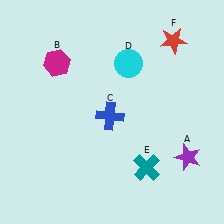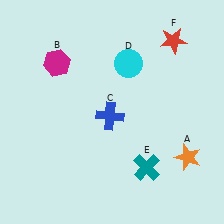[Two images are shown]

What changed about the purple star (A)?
In Image 1, A is purple. In Image 2, it changed to orange.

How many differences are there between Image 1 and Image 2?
There is 1 difference between the two images.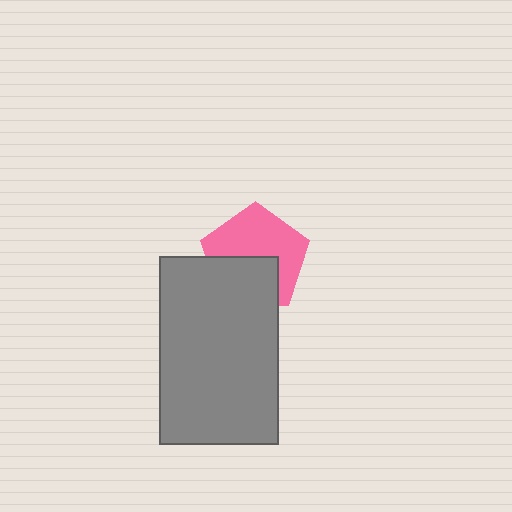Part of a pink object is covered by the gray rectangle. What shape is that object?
It is a pentagon.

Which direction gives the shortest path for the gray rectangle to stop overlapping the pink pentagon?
Moving down gives the shortest separation.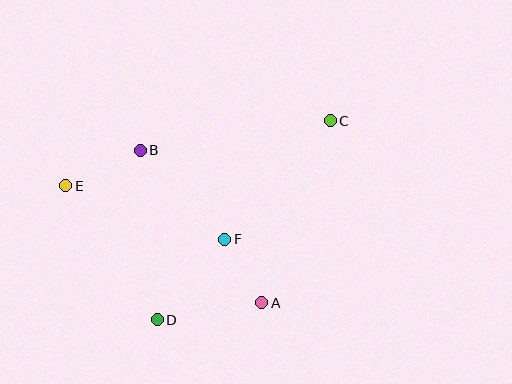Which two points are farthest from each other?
Points C and E are farthest from each other.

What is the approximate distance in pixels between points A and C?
The distance between A and C is approximately 194 pixels.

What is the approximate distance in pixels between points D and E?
The distance between D and E is approximately 162 pixels.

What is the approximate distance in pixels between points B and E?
The distance between B and E is approximately 82 pixels.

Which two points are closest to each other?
Points A and F are closest to each other.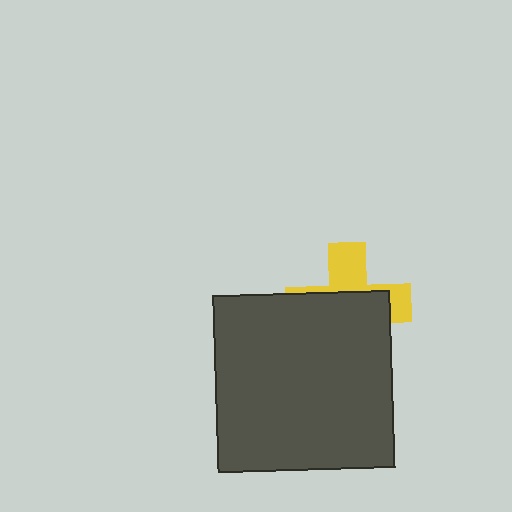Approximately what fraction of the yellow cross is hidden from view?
Roughly 64% of the yellow cross is hidden behind the dark gray square.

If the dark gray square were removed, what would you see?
You would see the complete yellow cross.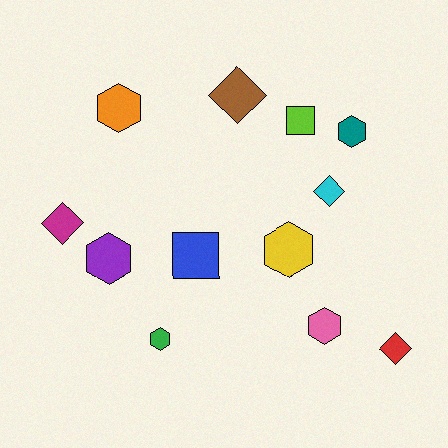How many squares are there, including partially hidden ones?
There are 2 squares.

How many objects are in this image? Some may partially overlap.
There are 12 objects.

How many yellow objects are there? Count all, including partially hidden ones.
There is 1 yellow object.